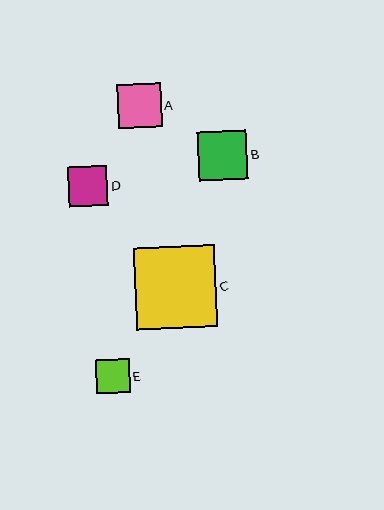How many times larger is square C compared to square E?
Square C is approximately 2.4 times the size of square E.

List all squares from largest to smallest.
From largest to smallest: C, B, A, D, E.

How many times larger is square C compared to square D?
Square C is approximately 2.1 times the size of square D.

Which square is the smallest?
Square E is the smallest with a size of approximately 34 pixels.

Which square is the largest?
Square C is the largest with a size of approximately 81 pixels.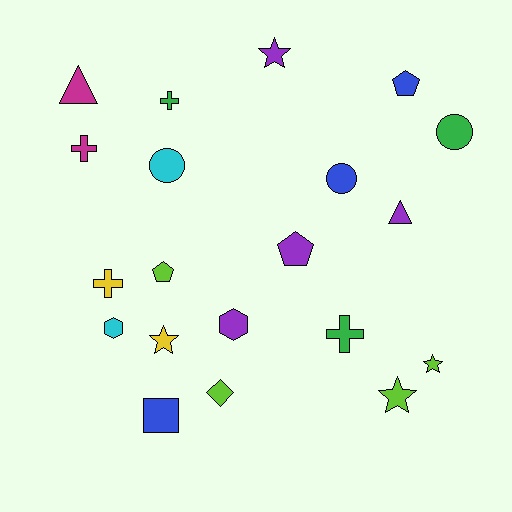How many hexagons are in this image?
There are 2 hexagons.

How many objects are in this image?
There are 20 objects.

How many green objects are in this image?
There are 3 green objects.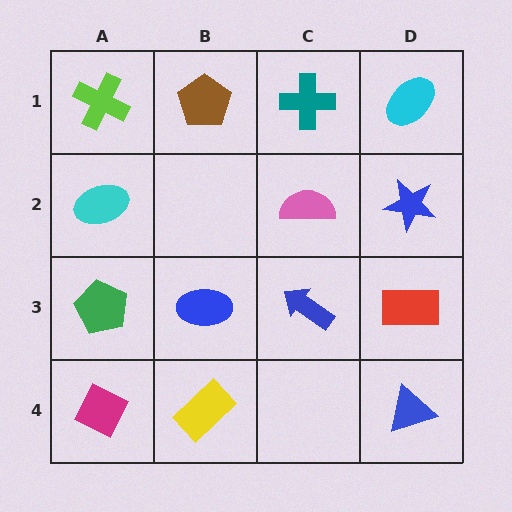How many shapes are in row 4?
3 shapes.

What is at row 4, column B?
A yellow rectangle.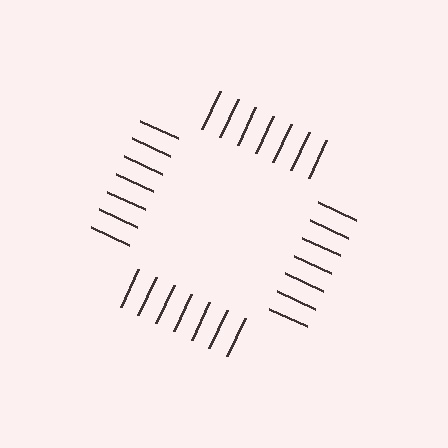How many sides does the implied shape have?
4 sides — the line-ends trace a square.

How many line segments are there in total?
28 — 7 along each of the 4 edges.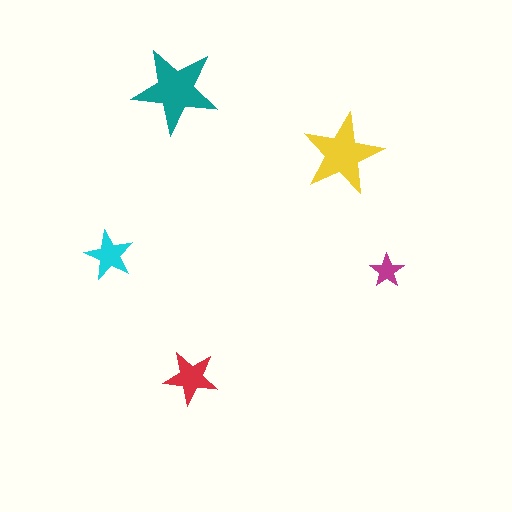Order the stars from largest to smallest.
the teal one, the yellow one, the red one, the cyan one, the magenta one.